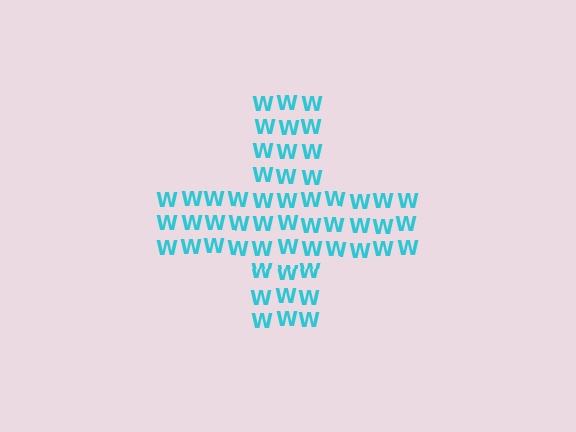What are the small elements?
The small elements are letter W's.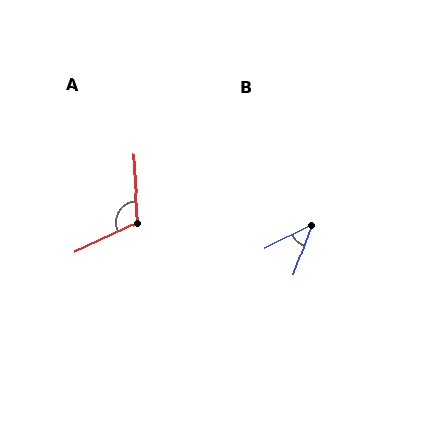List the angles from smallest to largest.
B (45°), A (111°).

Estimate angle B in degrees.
Approximately 45 degrees.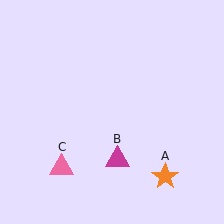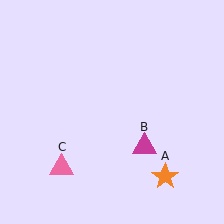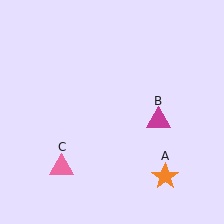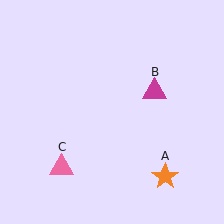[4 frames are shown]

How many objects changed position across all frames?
1 object changed position: magenta triangle (object B).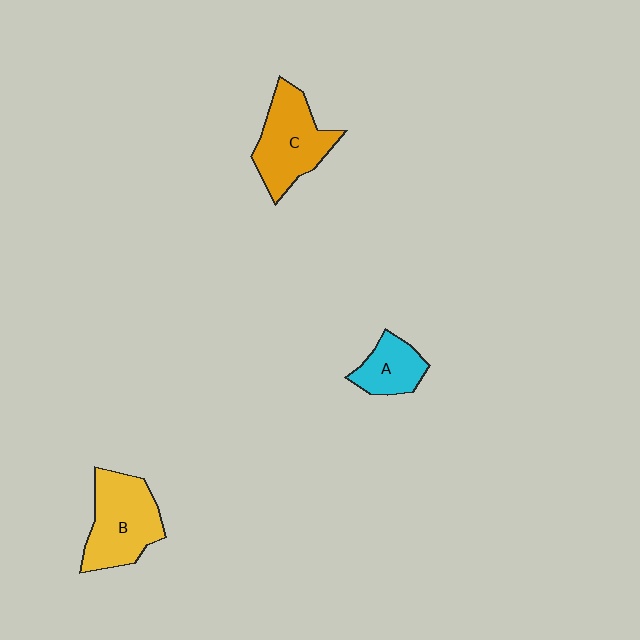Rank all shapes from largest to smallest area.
From largest to smallest: B (yellow), C (orange), A (cyan).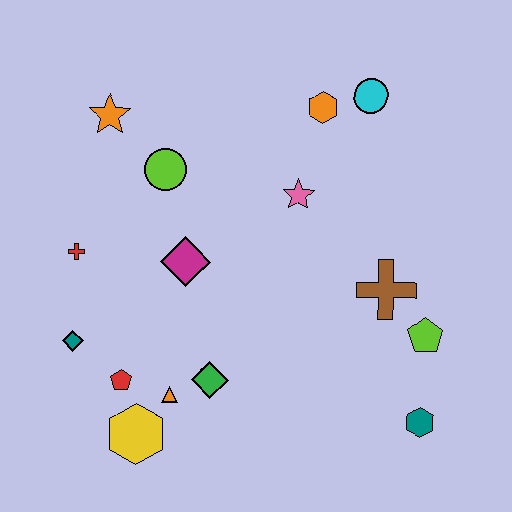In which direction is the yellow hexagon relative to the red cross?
The yellow hexagon is below the red cross.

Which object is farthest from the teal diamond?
The cyan circle is farthest from the teal diamond.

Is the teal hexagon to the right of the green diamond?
Yes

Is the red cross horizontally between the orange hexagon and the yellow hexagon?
No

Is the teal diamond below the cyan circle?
Yes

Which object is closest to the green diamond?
The orange triangle is closest to the green diamond.